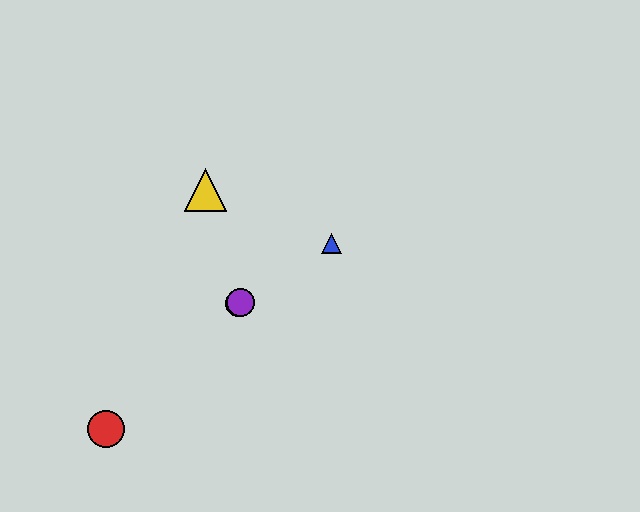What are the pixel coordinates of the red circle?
The red circle is at (106, 429).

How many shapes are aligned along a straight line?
3 shapes (the blue triangle, the green circle, the purple circle) are aligned along a straight line.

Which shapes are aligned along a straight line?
The blue triangle, the green circle, the purple circle are aligned along a straight line.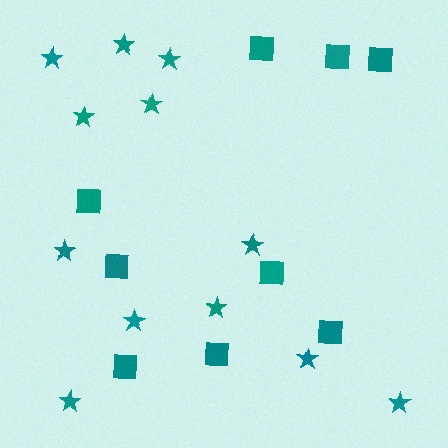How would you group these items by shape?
There are 2 groups: one group of stars (12) and one group of squares (9).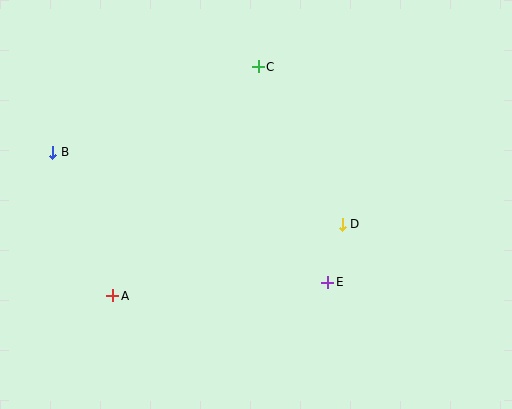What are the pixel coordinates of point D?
Point D is at (342, 224).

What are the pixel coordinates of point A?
Point A is at (113, 296).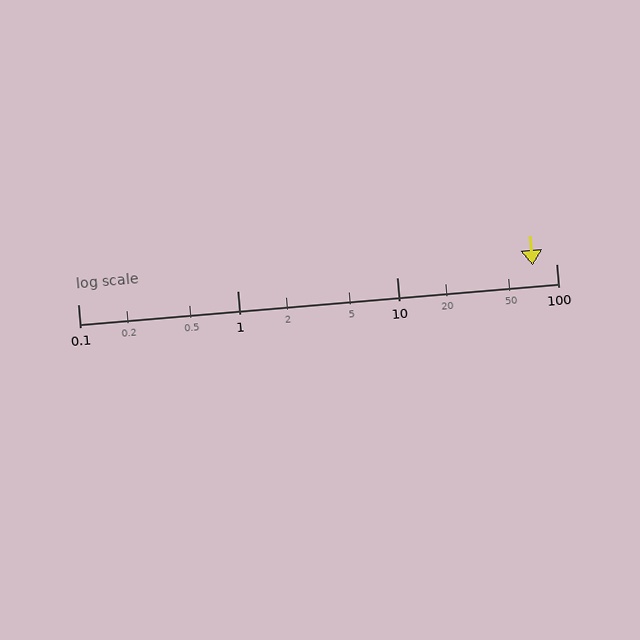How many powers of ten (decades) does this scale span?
The scale spans 3 decades, from 0.1 to 100.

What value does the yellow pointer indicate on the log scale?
The pointer indicates approximately 71.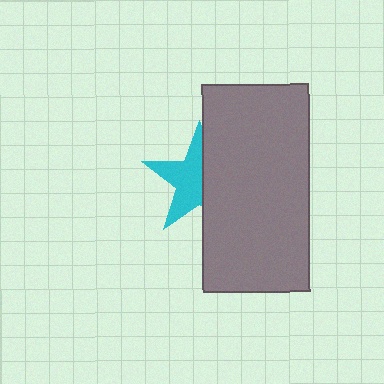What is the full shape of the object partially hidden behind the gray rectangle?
The partially hidden object is a cyan star.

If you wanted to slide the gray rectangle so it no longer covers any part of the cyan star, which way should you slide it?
Slide it right — that is the most direct way to separate the two shapes.